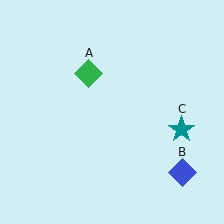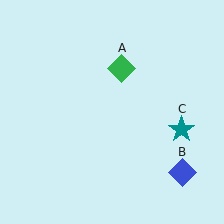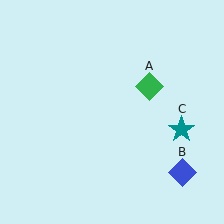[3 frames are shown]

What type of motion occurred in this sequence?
The green diamond (object A) rotated clockwise around the center of the scene.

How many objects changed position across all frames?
1 object changed position: green diamond (object A).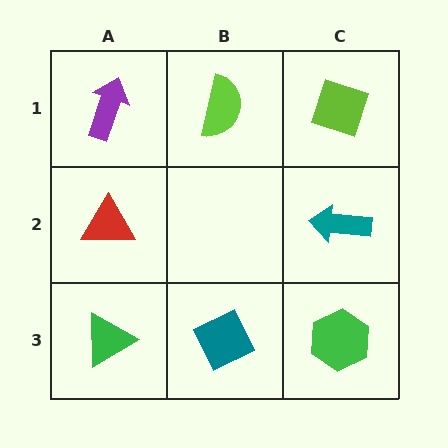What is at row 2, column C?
A teal arrow.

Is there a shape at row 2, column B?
No, that cell is empty.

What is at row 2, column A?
A red triangle.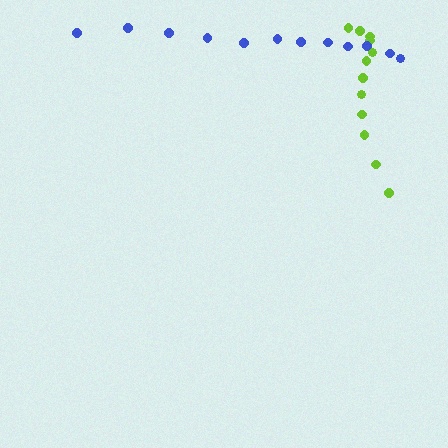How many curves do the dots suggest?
There are 2 distinct paths.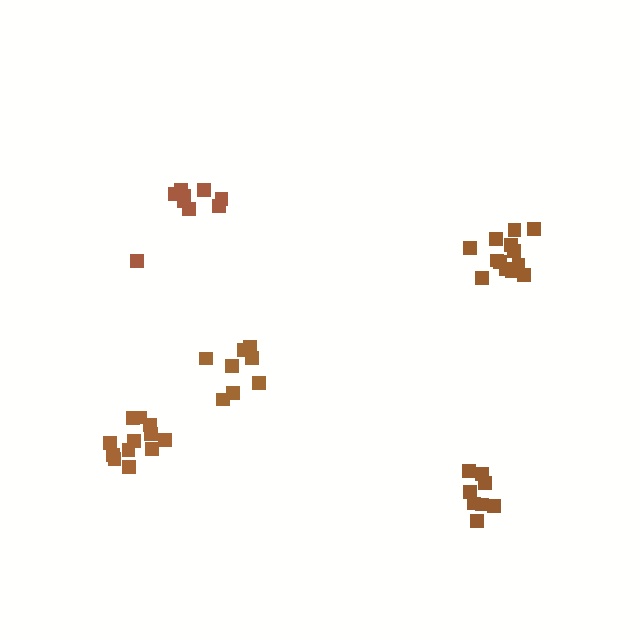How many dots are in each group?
Group 1: 13 dots, Group 2: 8 dots, Group 3: 9 dots, Group 4: 12 dots, Group 5: 8 dots (50 total).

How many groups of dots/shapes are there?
There are 5 groups.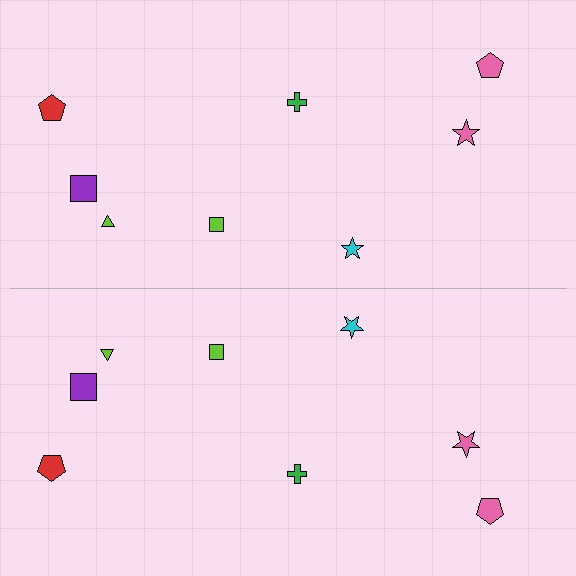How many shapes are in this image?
There are 16 shapes in this image.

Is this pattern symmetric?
Yes, this pattern has bilateral (reflection) symmetry.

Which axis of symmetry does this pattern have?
The pattern has a horizontal axis of symmetry running through the center of the image.